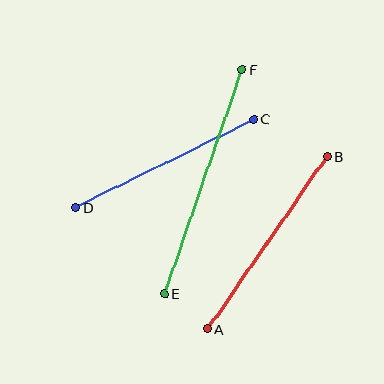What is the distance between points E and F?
The distance is approximately 237 pixels.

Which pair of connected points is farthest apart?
Points E and F are farthest apart.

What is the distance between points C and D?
The distance is approximately 199 pixels.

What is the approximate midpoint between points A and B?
The midpoint is at approximately (267, 243) pixels.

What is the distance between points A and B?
The distance is approximately 210 pixels.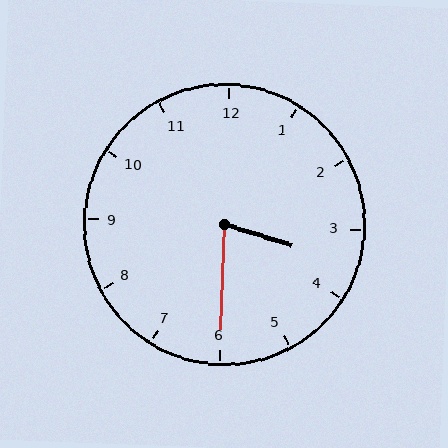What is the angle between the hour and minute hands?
Approximately 75 degrees.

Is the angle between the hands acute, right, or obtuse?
It is acute.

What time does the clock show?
3:30.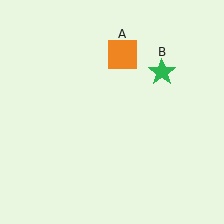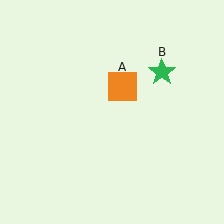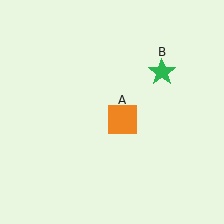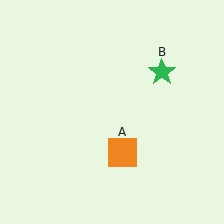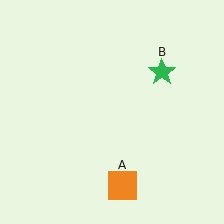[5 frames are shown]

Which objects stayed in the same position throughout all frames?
Green star (object B) remained stationary.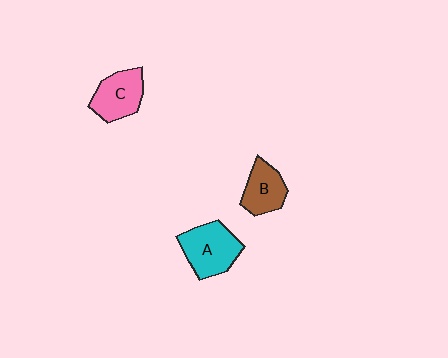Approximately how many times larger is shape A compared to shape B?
Approximately 1.4 times.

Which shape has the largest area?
Shape A (cyan).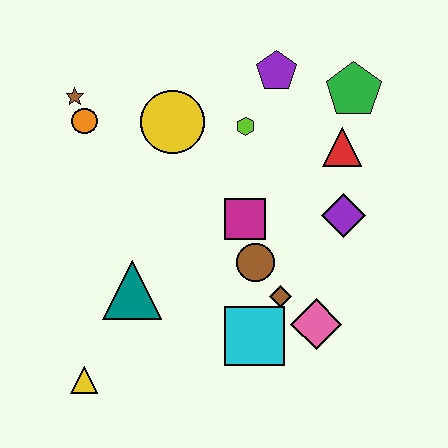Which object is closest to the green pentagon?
The red triangle is closest to the green pentagon.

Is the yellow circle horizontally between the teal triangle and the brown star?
No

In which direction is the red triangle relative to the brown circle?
The red triangle is above the brown circle.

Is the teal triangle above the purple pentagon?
No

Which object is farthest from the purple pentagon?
The yellow triangle is farthest from the purple pentagon.